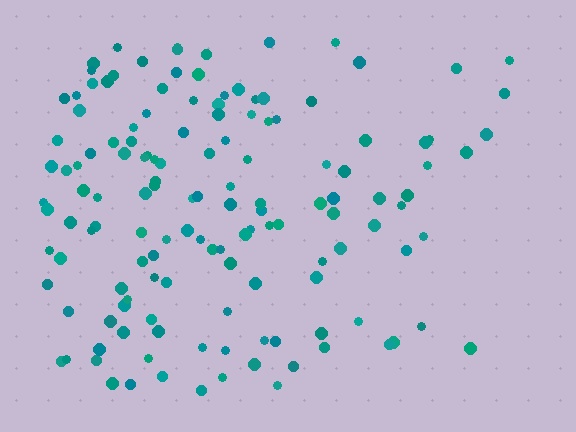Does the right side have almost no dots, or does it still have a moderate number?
Still a moderate number, just noticeably fewer than the left.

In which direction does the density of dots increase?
From right to left, with the left side densest.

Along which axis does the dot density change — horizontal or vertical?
Horizontal.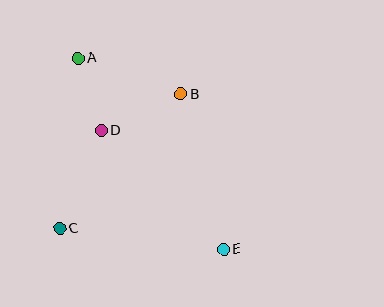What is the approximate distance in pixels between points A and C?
The distance between A and C is approximately 171 pixels.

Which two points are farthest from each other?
Points A and E are farthest from each other.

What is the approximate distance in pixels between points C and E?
The distance between C and E is approximately 165 pixels.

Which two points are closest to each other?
Points A and D are closest to each other.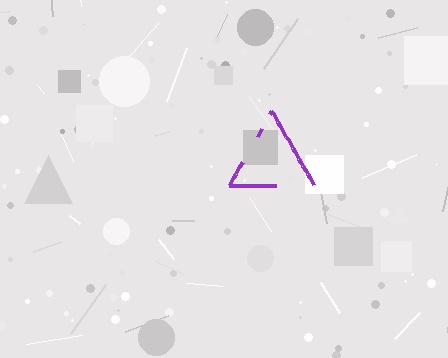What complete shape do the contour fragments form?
The contour fragments form a triangle.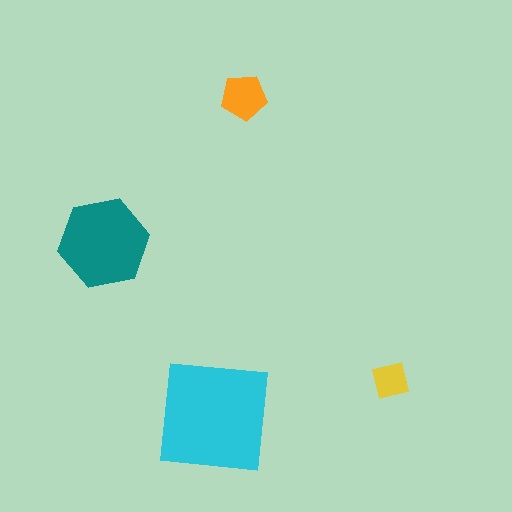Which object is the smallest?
The yellow square.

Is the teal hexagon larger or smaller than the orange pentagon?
Larger.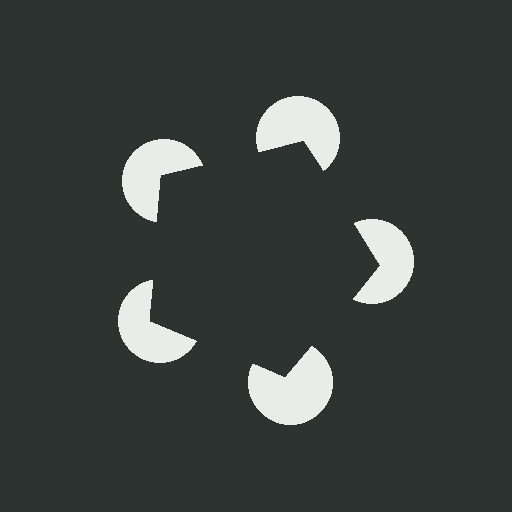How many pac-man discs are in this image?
There are 5 — one at each vertex of the illusory pentagon.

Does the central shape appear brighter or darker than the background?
It typically appears slightly darker than the background, even though no actual brightness change is drawn.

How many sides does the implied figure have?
5 sides.